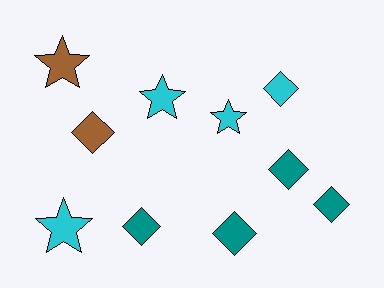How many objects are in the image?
There are 10 objects.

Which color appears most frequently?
Cyan, with 4 objects.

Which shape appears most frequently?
Diamond, with 6 objects.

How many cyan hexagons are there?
There are no cyan hexagons.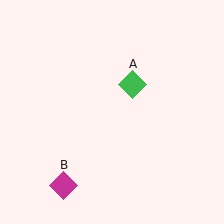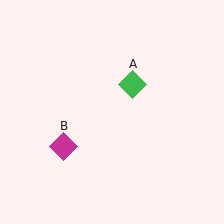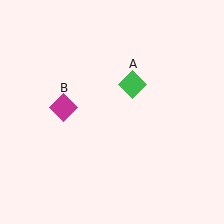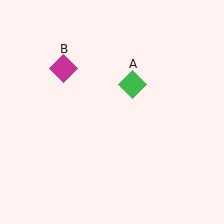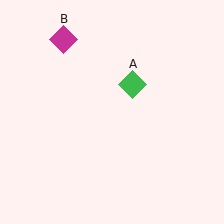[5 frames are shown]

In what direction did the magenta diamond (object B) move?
The magenta diamond (object B) moved up.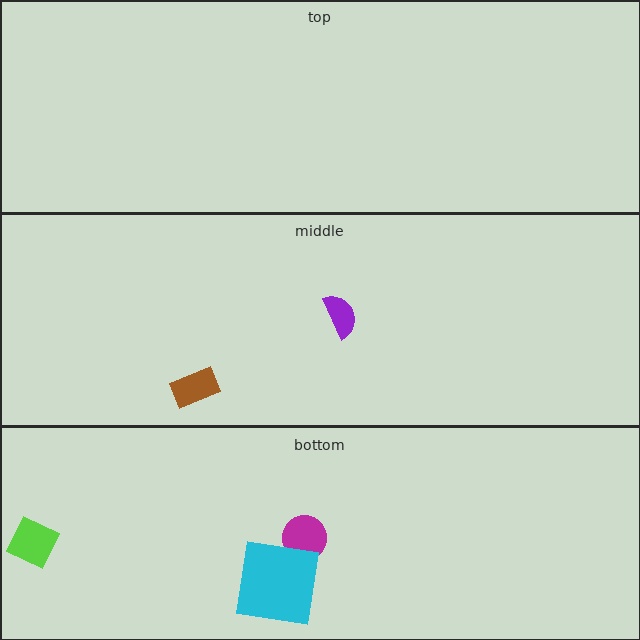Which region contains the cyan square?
The bottom region.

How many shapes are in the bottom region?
3.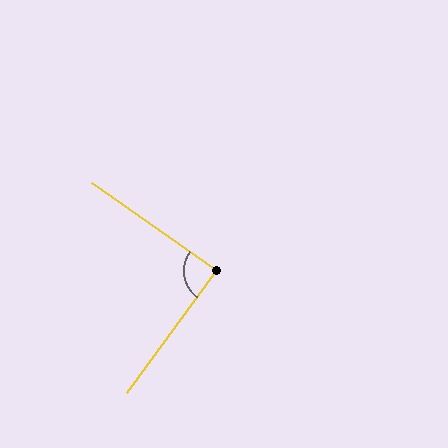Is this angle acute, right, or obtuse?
It is approximately a right angle.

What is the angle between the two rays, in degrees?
Approximately 89 degrees.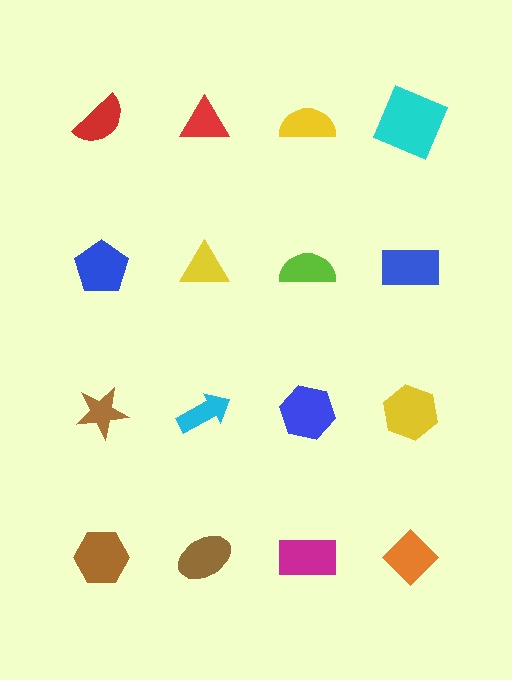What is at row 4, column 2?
A brown ellipse.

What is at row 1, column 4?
A cyan square.